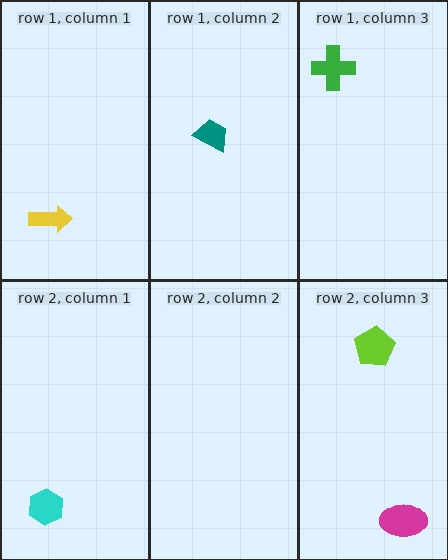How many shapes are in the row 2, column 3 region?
2.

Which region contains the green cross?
The row 1, column 3 region.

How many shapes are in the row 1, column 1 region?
1.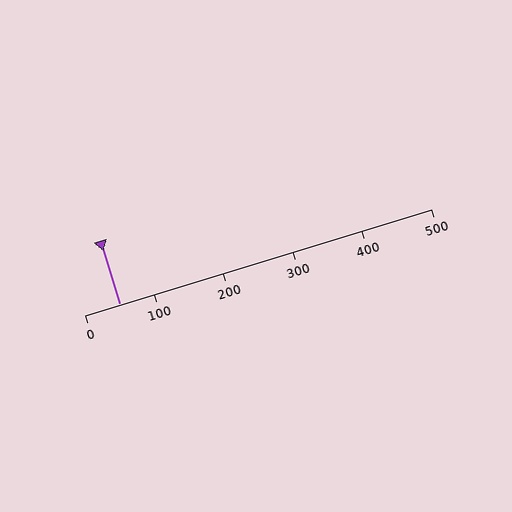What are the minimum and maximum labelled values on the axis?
The axis runs from 0 to 500.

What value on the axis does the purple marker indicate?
The marker indicates approximately 50.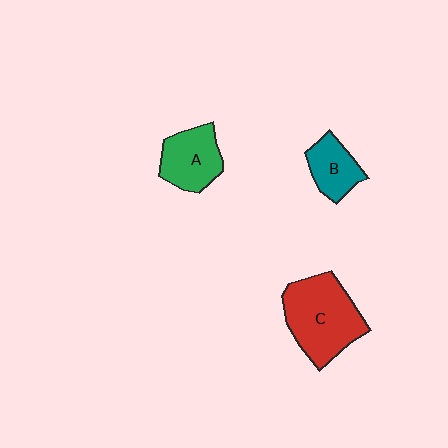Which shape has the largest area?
Shape C (red).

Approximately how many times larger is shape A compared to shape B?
Approximately 1.3 times.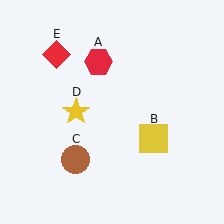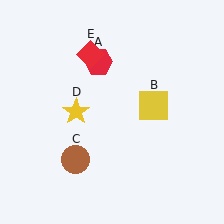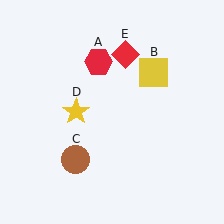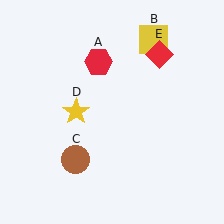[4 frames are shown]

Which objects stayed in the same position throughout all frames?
Red hexagon (object A) and brown circle (object C) and yellow star (object D) remained stationary.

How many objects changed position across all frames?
2 objects changed position: yellow square (object B), red diamond (object E).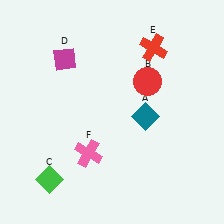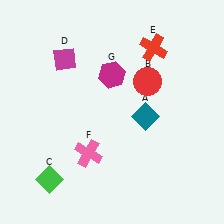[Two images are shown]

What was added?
A magenta hexagon (G) was added in Image 2.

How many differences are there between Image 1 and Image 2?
There is 1 difference between the two images.